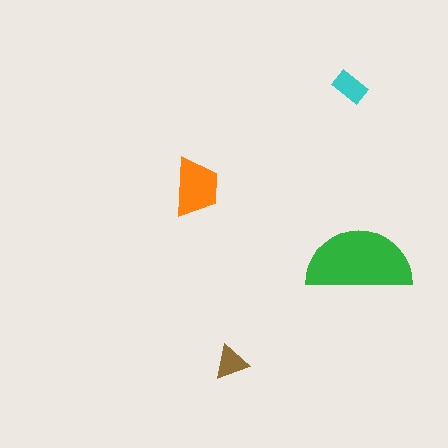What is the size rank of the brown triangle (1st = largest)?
4th.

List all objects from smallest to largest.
The brown triangle, the cyan rectangle, the orange trapezoid, the green semicircle.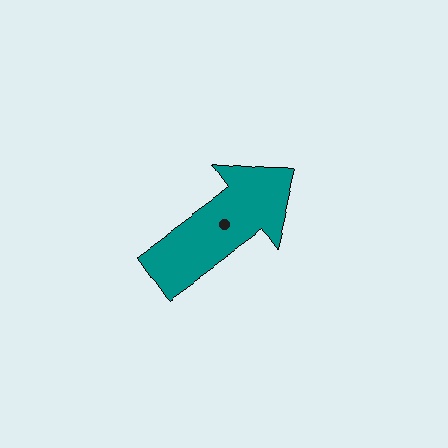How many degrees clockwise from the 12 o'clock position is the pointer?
Approximately 54 degrees.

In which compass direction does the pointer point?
Northeast.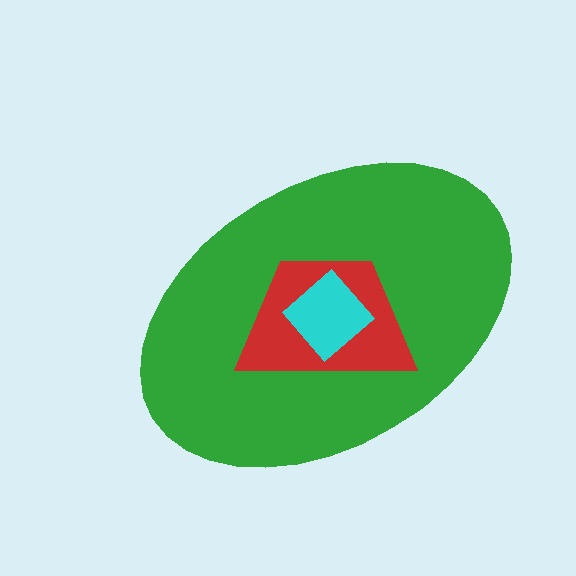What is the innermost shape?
The cyan diamond.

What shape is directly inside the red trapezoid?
The cyan diamond.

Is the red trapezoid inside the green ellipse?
Yes.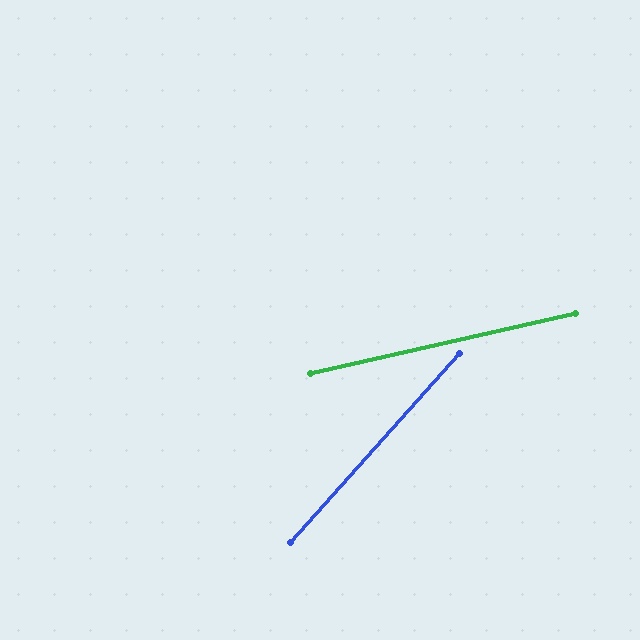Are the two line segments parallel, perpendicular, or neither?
Neither parallel nor perpendicular — they differ by about 36°.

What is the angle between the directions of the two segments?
Approximately 36 degrees.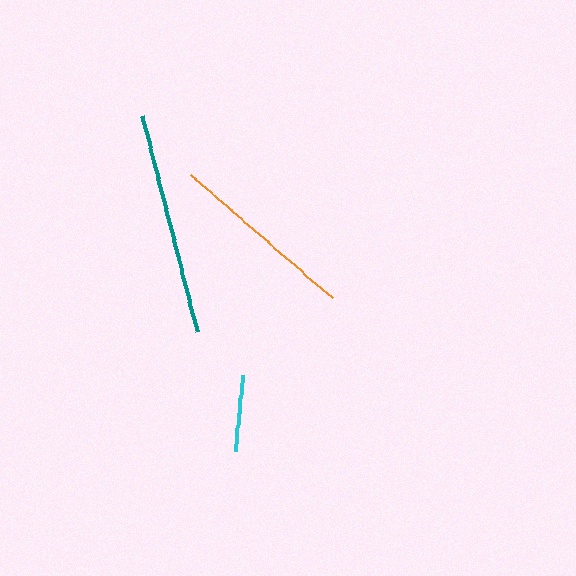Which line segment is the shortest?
The cyan line is the shortest at approximately 77 pixels.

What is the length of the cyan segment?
The cyan segment is approximately 77 pixels long.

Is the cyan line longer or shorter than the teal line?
The teal line is longer than the cyan line.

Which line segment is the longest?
The teal line is the longest at approximately 222 pixels.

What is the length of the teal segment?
The teal segment is approximately 222 pixels long.